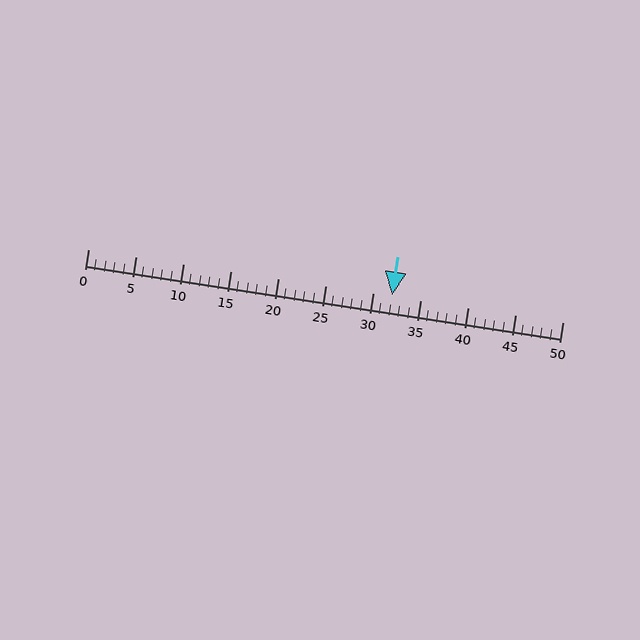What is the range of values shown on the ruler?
The ruler shows values from 0 to 50.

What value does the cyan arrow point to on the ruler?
The cyan arrow points to approximately 32.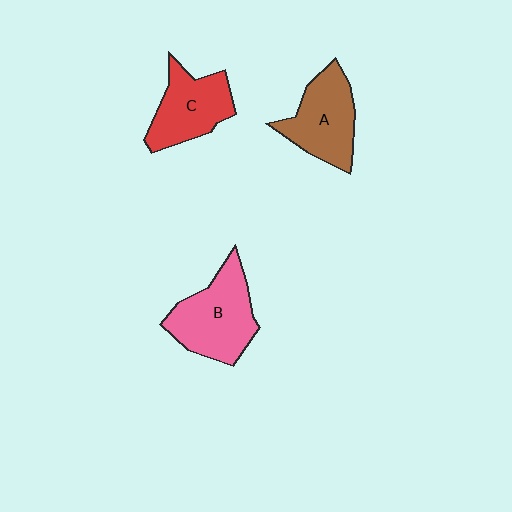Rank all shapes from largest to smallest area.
From largest to smallest: B (pink), A (brown), C (red).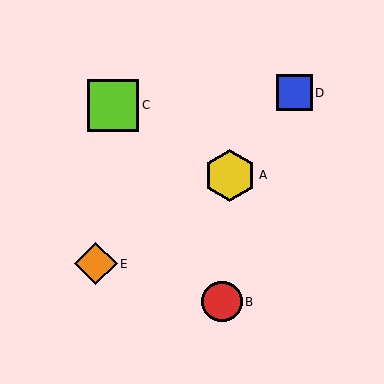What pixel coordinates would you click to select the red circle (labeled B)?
Click at (222, 302) to select the red circle B.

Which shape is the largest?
The yellow hexagon (labeled A) is the largest.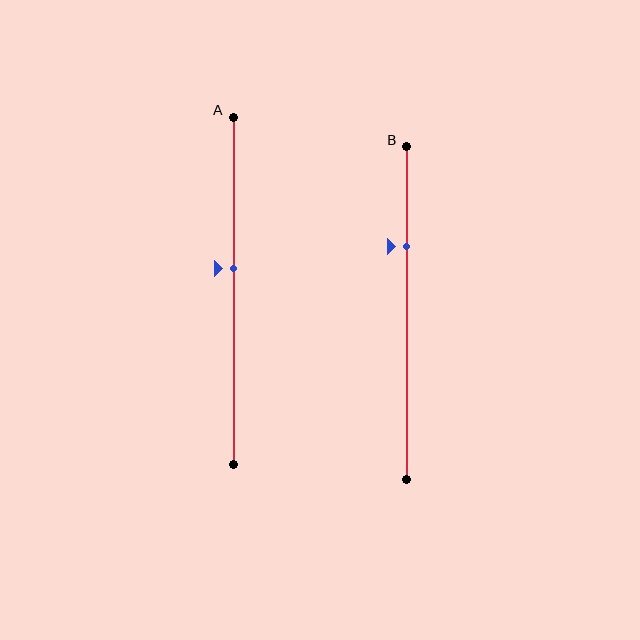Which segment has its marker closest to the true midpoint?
Segment A has its marker closest to the true midpoint.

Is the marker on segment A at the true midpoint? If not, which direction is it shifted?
No, the marker on segment A is shifted upward by about 6% of the segment length.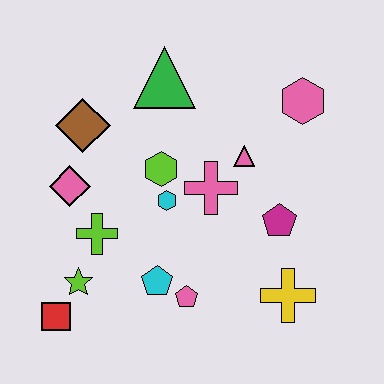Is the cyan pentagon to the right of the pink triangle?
No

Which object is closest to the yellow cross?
The magenta pentagon is closest to the yellow cross.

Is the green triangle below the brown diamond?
No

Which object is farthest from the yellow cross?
The brown diamond is farthest from the yellow cross.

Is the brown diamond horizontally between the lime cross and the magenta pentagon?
No